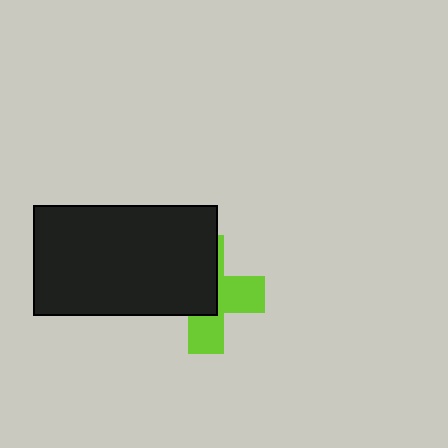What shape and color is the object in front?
The object in front is a black rectangle.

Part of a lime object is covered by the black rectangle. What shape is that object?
It is a cross.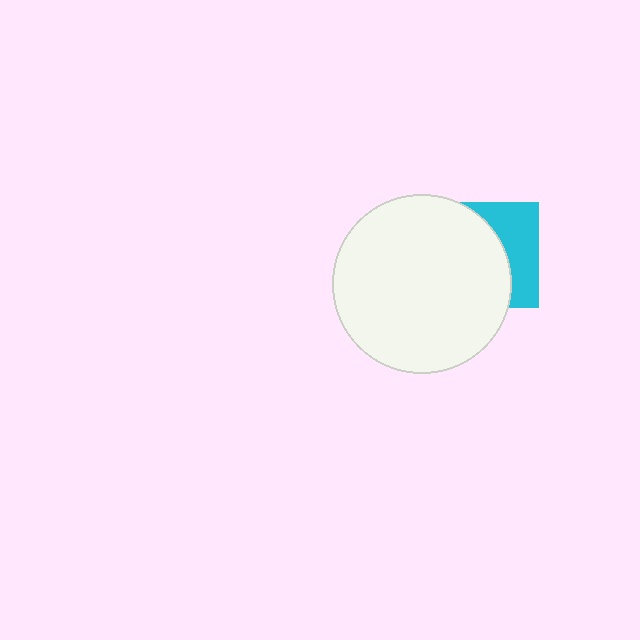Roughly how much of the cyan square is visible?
A small part of it is visible (roughly 37%).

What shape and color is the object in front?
The object in front is a white circle.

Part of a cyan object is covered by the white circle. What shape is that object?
It is a square.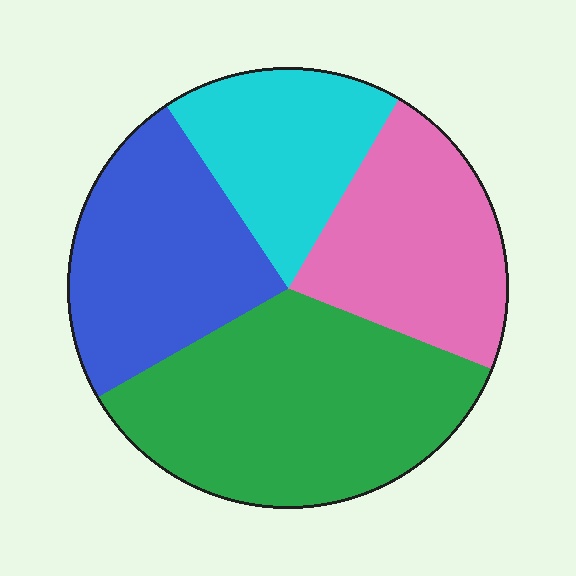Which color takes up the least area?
Cyan, at roughly 20%.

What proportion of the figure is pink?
Pink covers roughly 25% of the figure.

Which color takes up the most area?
Green, at roughly 35%.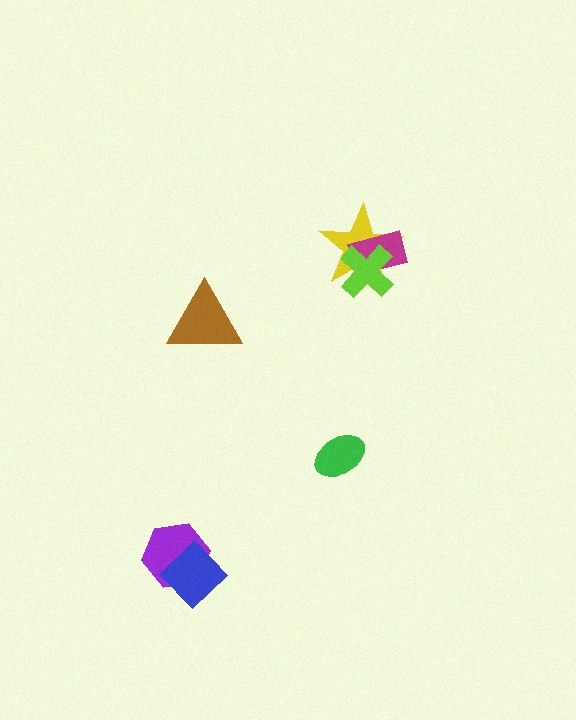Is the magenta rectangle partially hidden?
Yes, it is partially covered by another shape.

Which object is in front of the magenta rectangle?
The lime cross is in front of the magenta rectangle.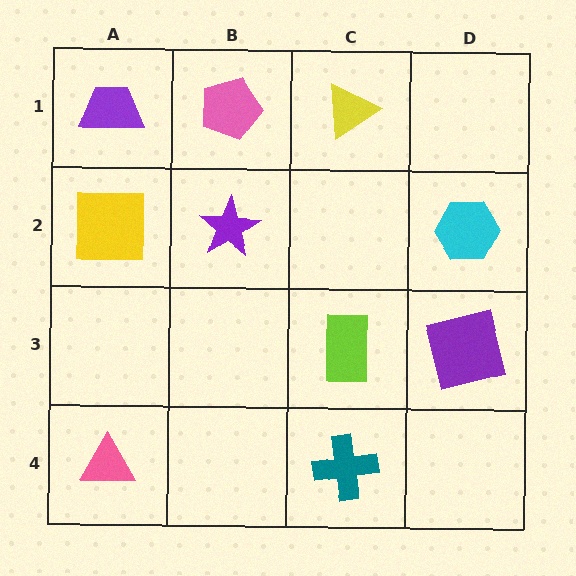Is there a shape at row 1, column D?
No, that cell is empty.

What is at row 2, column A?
A yellow square.